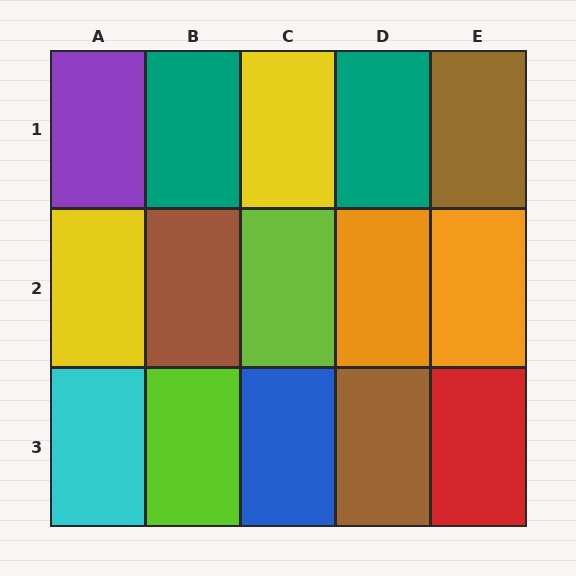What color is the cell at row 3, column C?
Blue.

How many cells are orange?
2 cells are orange.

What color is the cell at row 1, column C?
Yellow.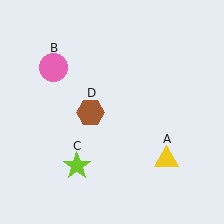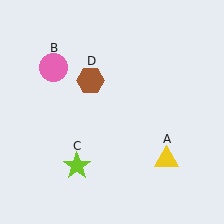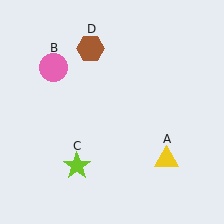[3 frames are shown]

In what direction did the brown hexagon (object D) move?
The brown hexagon (object D) moved up.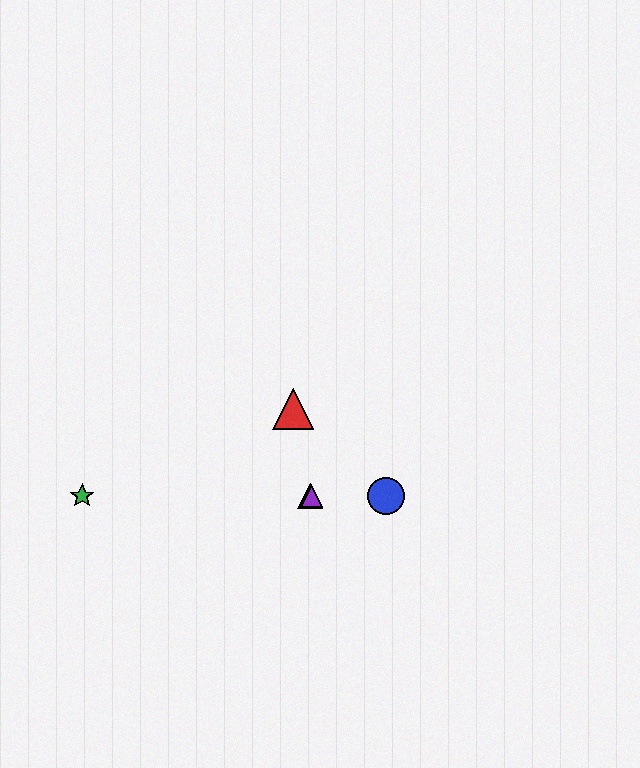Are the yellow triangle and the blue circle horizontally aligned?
Yes, both are at y≈496.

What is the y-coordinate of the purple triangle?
The purple triangle is at y≈496.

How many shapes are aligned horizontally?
4 shapes (the blue circle, the green star, the yellow triangle, the purple triangle) are aligned horizontally.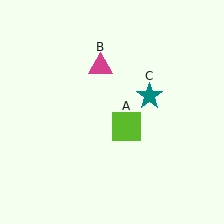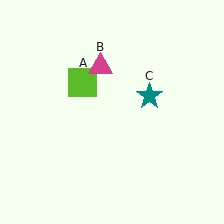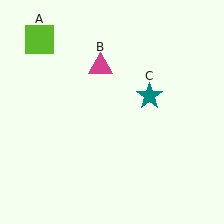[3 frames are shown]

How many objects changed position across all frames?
1 object changed position: lime square (object A).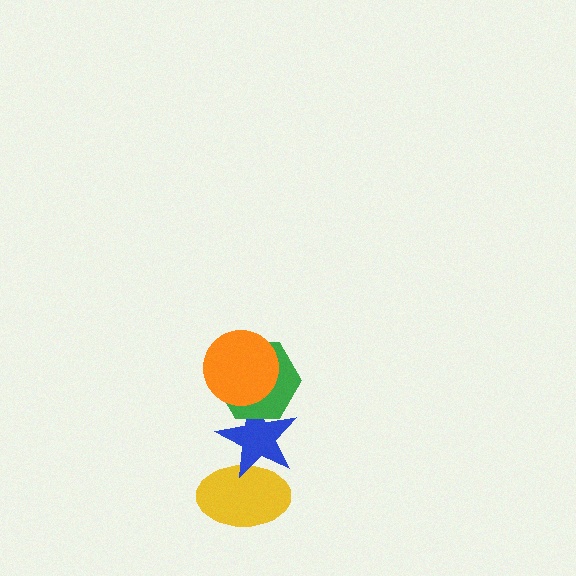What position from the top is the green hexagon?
The green hexagon is 2nd from the top.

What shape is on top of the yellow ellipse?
The blue star is on top of the yellow ellipse.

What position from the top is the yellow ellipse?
The yellow ellipse is 4th from the top.